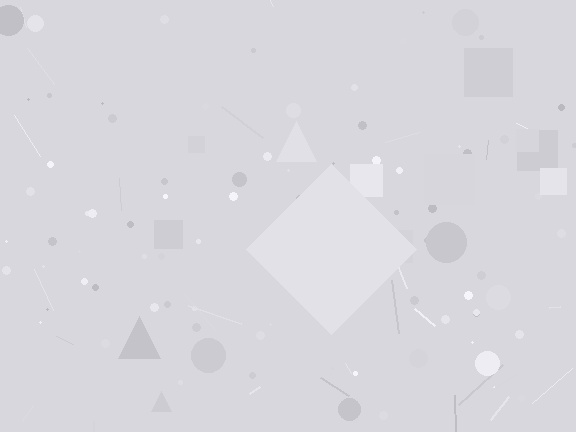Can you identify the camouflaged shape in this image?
The camouflaged shape is a diamond.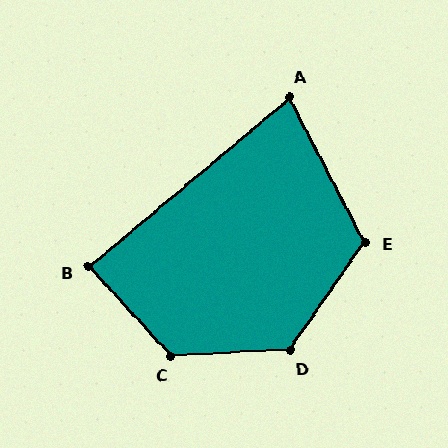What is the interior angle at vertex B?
Approximately 87 degrees (approximately right).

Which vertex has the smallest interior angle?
A, at approximately 78 degrees.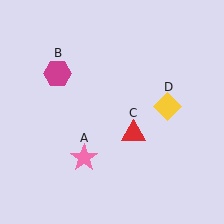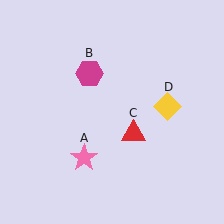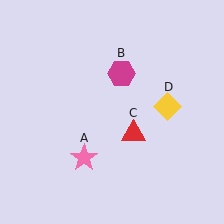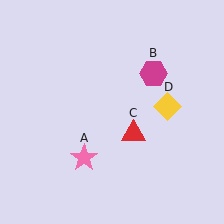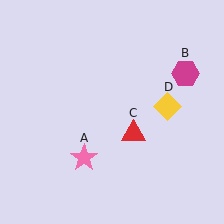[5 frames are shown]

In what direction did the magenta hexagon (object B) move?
The magenta hexagon (object B) moved right.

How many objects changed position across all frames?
1 object changed position: magenta hexagon (object B).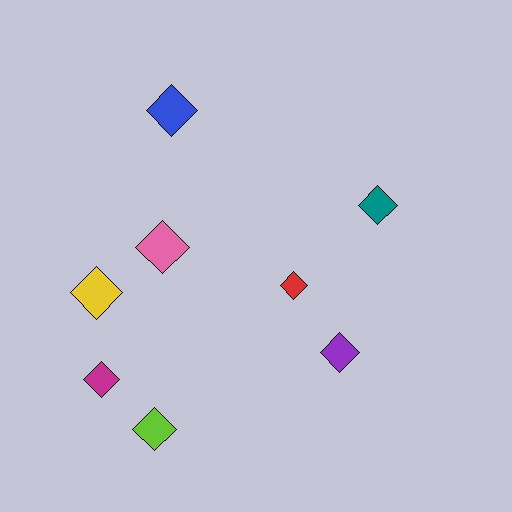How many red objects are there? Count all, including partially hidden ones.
There is 1 red object.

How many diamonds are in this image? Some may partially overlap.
There are 8 diamonds.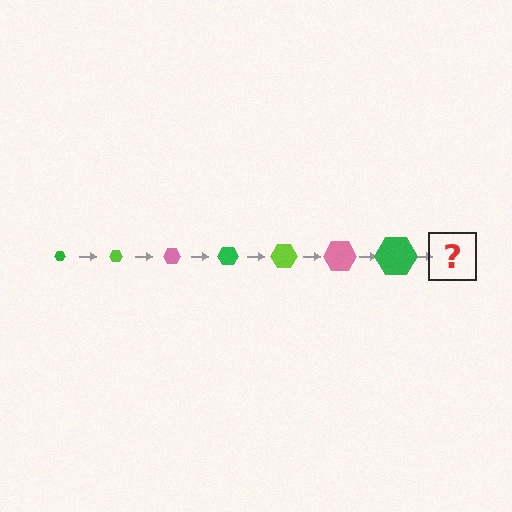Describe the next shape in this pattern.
It should be a lime hexagon, larger than the previous one.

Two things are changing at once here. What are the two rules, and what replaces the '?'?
The two rules are that the hexagon grows larger each step and the color cycles through green, lime, and pink. The '?' should be a lime hexagon, larger than the previous one.